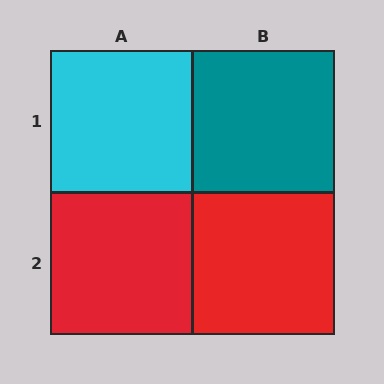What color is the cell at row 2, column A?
Red.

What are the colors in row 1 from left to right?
Cyan, teal.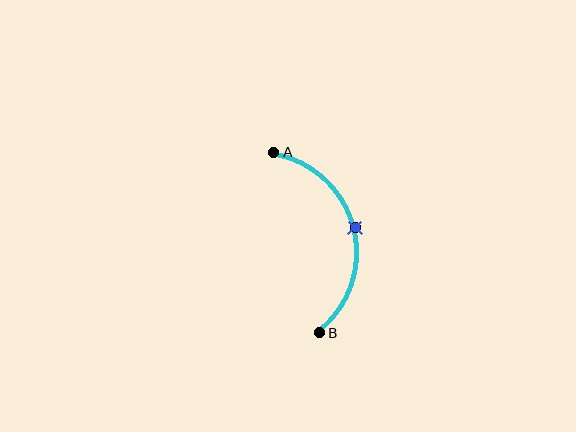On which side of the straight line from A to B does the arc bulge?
The arc bulges to the right of the straight line connecting A and B.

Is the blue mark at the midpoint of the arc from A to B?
Yes. The blue mark lies on the arc at equal arc-length from both A and B — it is the arc midpoint.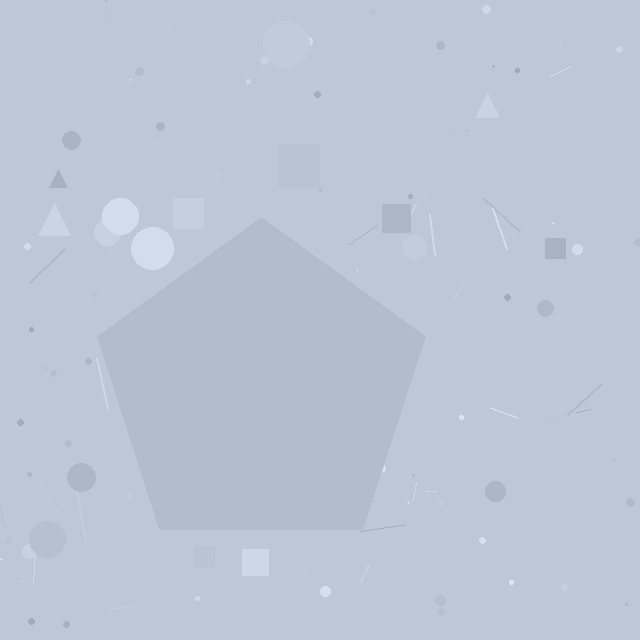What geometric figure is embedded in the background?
A pentagon is embedded in the background.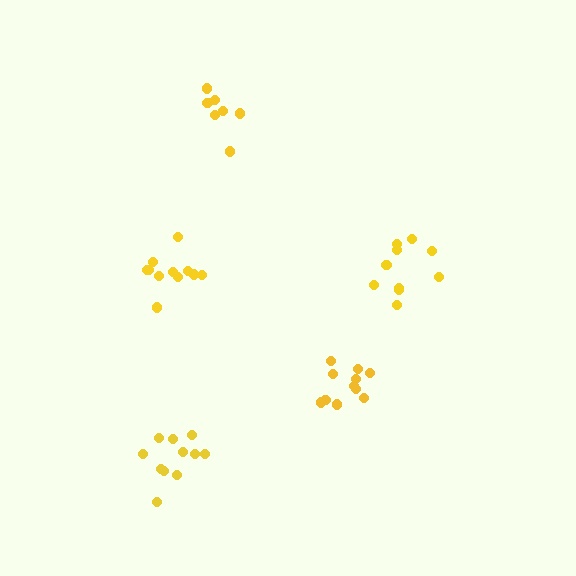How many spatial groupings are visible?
There are 5 spatial groupings.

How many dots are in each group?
Group 1: 11 dots, Group 2: 11 dots, Group 3: 11 dots, Group 4: 7 dots, Group 5: 10 dots (50 total).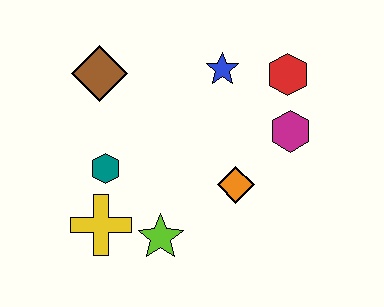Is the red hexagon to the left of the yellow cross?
No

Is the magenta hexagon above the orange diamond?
Yes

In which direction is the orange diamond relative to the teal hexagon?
The orange diamond is to the right of the teal hexagon.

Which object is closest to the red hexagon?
The magenta hexagon is closest to the red hexagon.